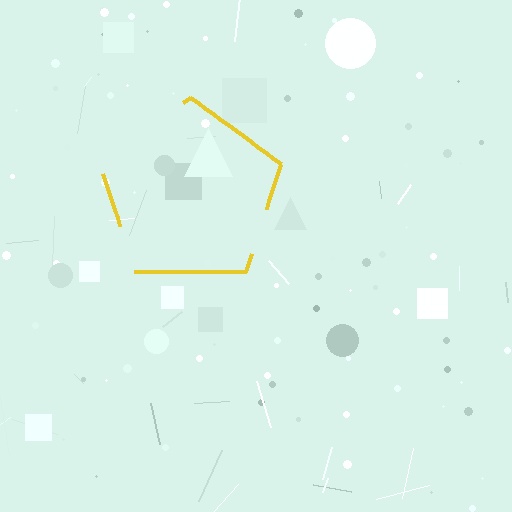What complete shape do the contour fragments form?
The contour fragments form a pentagon.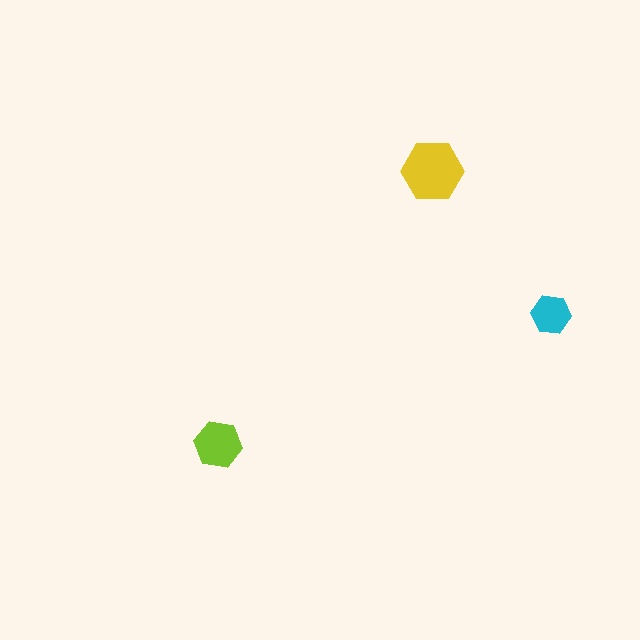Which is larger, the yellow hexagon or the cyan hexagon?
The yellow one.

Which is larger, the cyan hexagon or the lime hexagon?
The lime one.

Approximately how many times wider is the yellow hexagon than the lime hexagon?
About 1.5 times wider.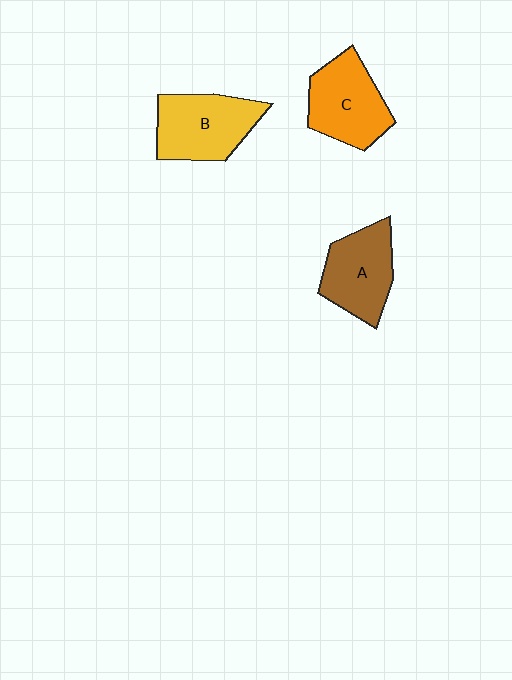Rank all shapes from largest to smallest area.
From largest to smallest: B (yellow), C (orange), A (brown).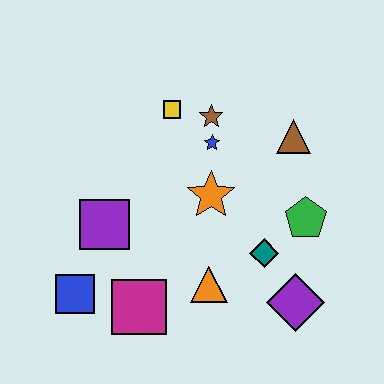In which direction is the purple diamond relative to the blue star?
The purple diamond is below the blue star.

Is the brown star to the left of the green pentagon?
Yes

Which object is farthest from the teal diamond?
The blue square is farthest from the teal diamond.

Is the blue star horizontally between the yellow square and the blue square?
No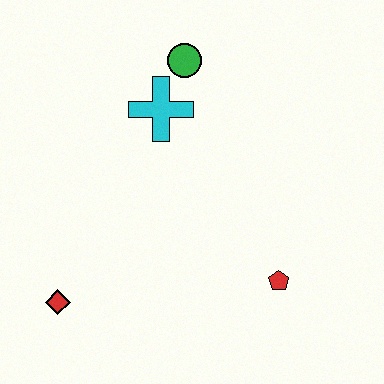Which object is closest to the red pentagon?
The cyan cross is closest to the red pentagon.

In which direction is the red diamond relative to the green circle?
The red diamond is below the green circle.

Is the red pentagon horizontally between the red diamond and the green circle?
No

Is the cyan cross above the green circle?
No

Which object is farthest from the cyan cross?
The red diamond is farthest from the cyan cross.